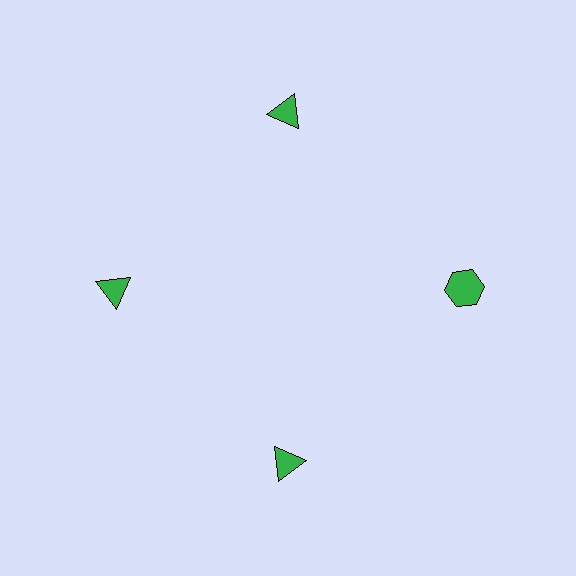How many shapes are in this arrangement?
There are 4 shapes arranged in a ring pattern.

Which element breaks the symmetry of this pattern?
The green hexagon at roughly the 3 o'clock position breaks the symmetry. All other shapes are green triangles.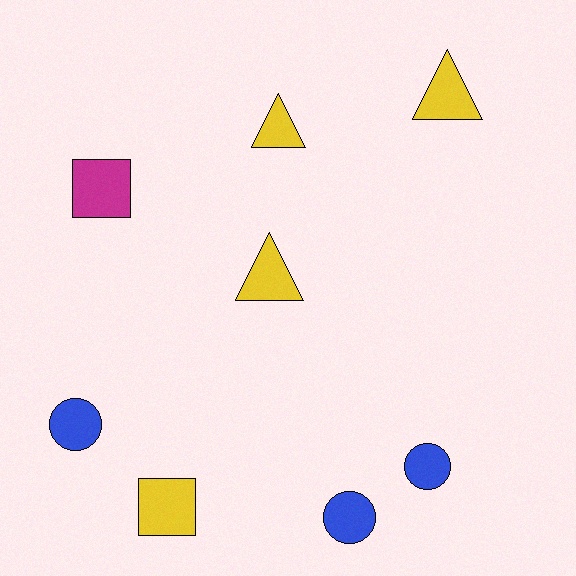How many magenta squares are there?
There is 1 magenta square.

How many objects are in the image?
There are 8 objects.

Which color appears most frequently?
Yellow, with 4 objects.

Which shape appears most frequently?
Triangle, with 3 objects.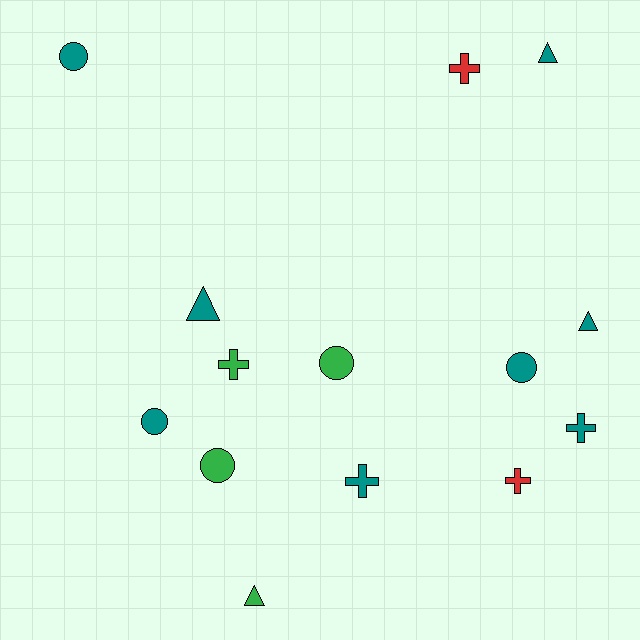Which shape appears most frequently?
Cross, with 5 objects.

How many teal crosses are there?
There are 2 teal crosses.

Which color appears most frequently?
Teal, with 8 objects.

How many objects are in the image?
There are 14 objects.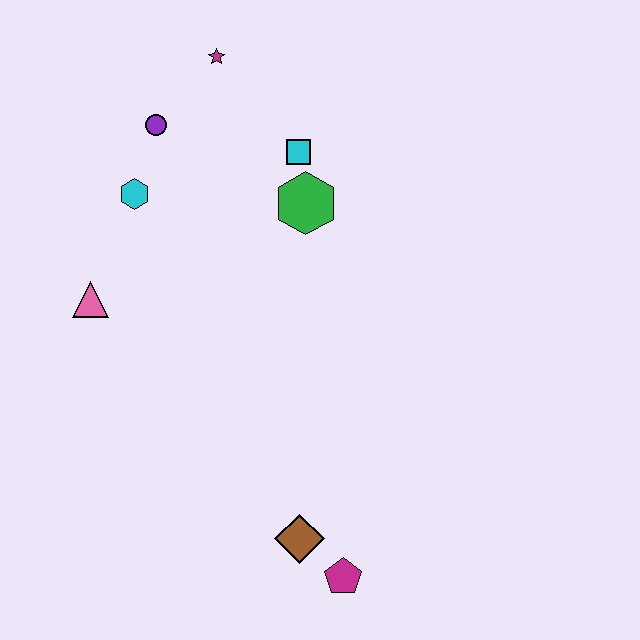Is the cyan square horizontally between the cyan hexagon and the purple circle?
No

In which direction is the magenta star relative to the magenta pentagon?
The magenta star is above the magenta pentagon.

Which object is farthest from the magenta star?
The magenta pentagon is farthest from the magenta star.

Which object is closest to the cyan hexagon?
The purple circle is closest to the cyan hexagon.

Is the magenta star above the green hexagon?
Yes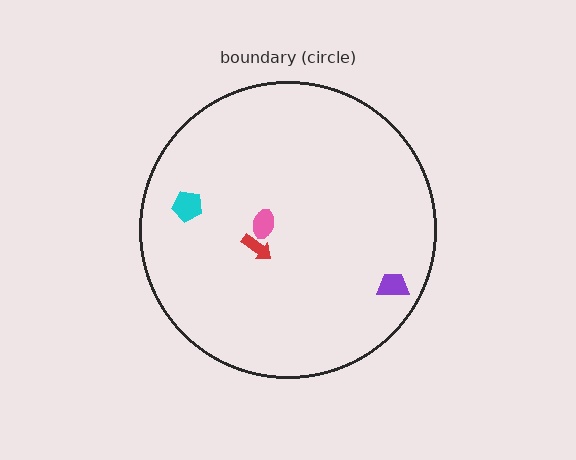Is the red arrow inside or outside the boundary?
Inside.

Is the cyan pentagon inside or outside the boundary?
Inside.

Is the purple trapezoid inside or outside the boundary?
Inside.